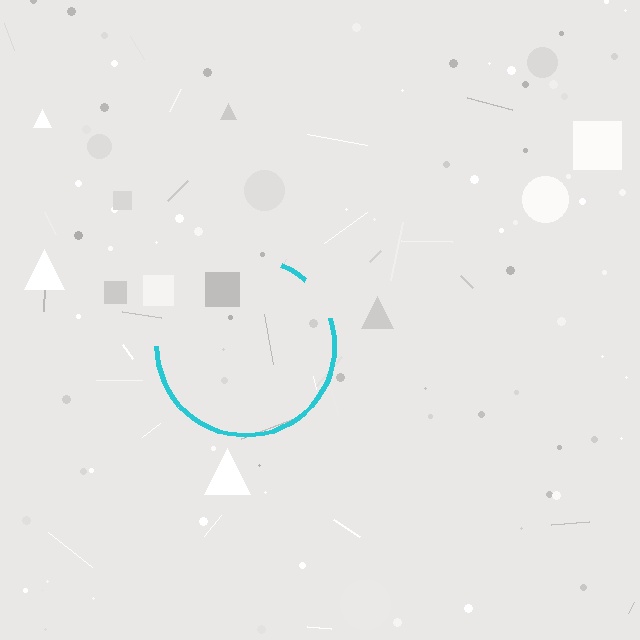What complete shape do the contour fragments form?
The contour fragments form a circle.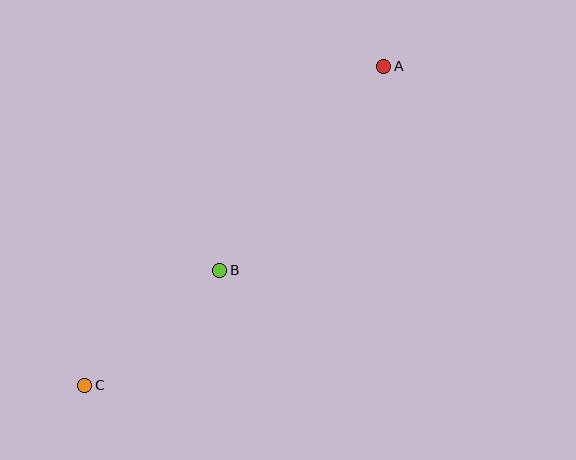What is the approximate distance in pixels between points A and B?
The distance between A and B is approximately 262 pixels.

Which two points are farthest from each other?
Points A and C are farthest from each other.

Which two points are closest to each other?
Points B and C are closest to each other.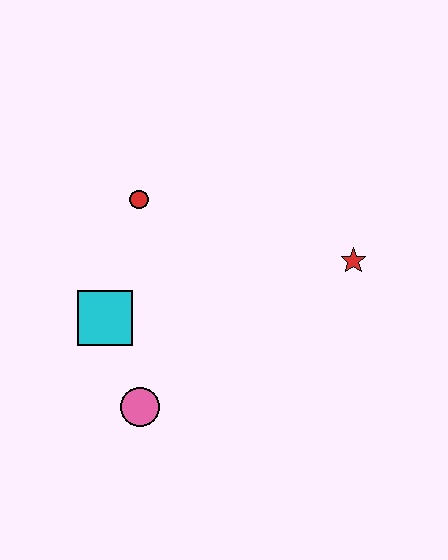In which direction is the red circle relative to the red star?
The red circle is to the left of the red star.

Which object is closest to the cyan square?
The pink circle is closest to the cyan square.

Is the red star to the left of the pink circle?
No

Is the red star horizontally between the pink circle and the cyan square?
No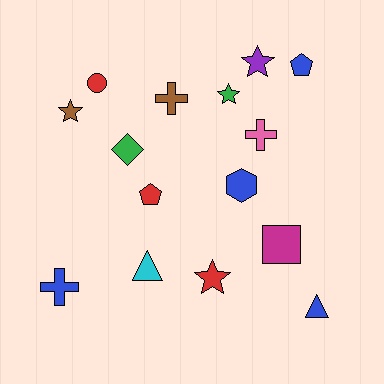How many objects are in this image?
There are 15 objects.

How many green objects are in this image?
There are 2 green objects.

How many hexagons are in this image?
There is 1 hexagon.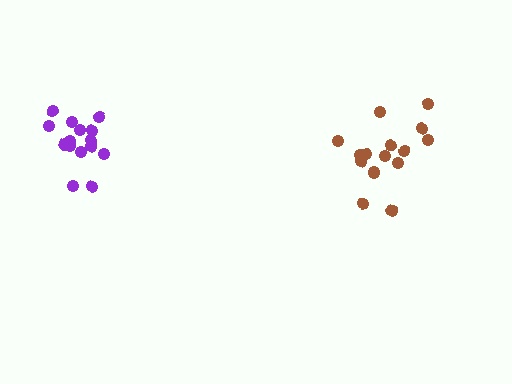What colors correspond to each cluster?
The clusters are colored: purple, brown.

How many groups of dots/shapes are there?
There are 2 groups.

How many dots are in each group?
Group 1: 15 dots, Group 2: 15 dots (30 total).